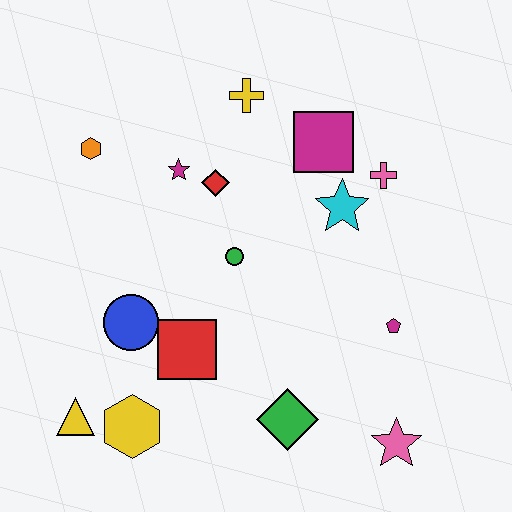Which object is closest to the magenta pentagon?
The pink star is closest to the magenta pentagon.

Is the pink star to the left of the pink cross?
No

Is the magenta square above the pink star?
Yes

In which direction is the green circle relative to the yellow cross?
The green circle is below the yellow cross.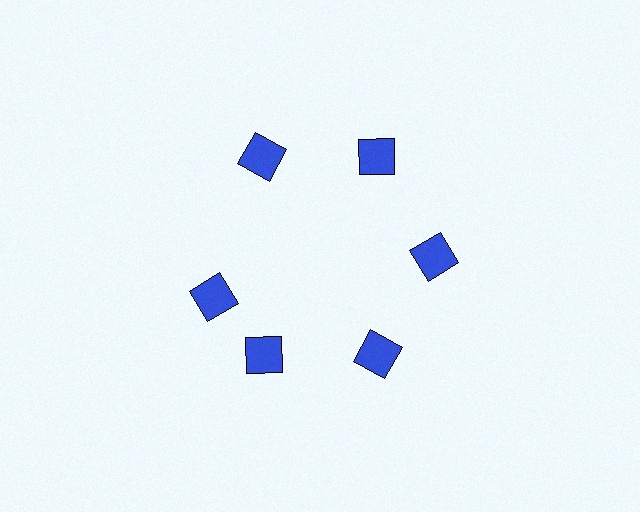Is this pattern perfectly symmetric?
No. The 6 blue squares are arranged in a ring, but one element near the 9 o'clock position is rotated out of alignment along the ring, breaking the 6-fold rotational symmetry.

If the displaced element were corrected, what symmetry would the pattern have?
It would have 6-fold rotational symmetry — the pattern would map onto itself every 60 degrees.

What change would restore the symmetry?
The symmetry would be restored by rotating it back into even spacing with its neighbors so that all 6 squares sit at equal angles and equal distance from the center.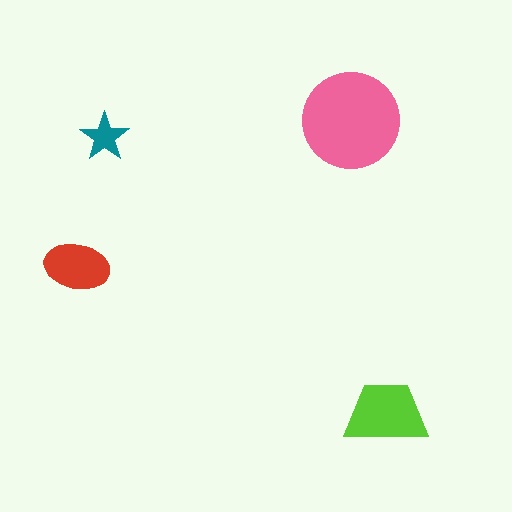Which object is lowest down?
The lime trapezoid is bottommost.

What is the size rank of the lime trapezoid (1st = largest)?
2nd.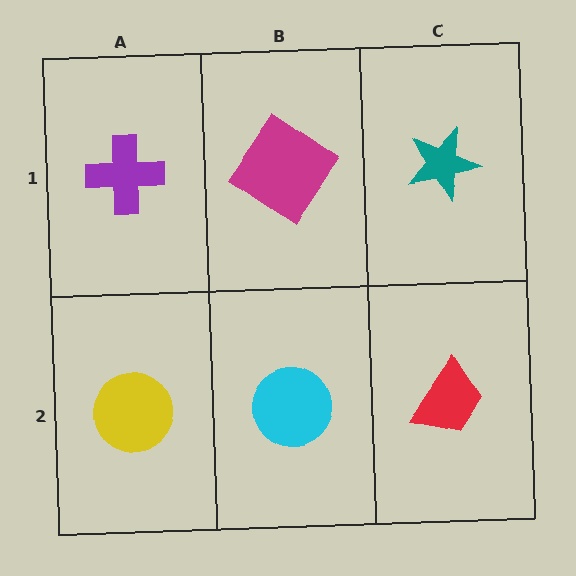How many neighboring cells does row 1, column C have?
2.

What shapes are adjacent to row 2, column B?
A magenta diamond (row 1, column B), a yellow circle (row 2, column A), a red trapezoid (row 2, column C).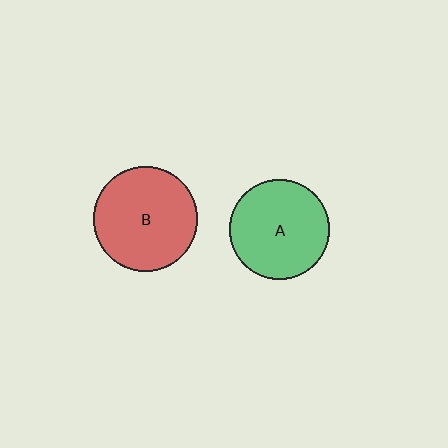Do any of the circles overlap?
No, none of the circles overlap.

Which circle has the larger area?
Circle B (red).